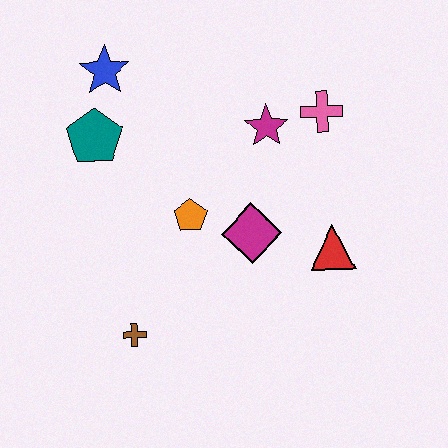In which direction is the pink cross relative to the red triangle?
The pink cross is above the red triangle.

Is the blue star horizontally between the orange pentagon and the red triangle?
No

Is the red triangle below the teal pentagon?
Yes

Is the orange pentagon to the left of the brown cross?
No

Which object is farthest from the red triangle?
The blue star is farthest from the red triangle.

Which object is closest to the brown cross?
The orange pentagon is closest to the brown cross.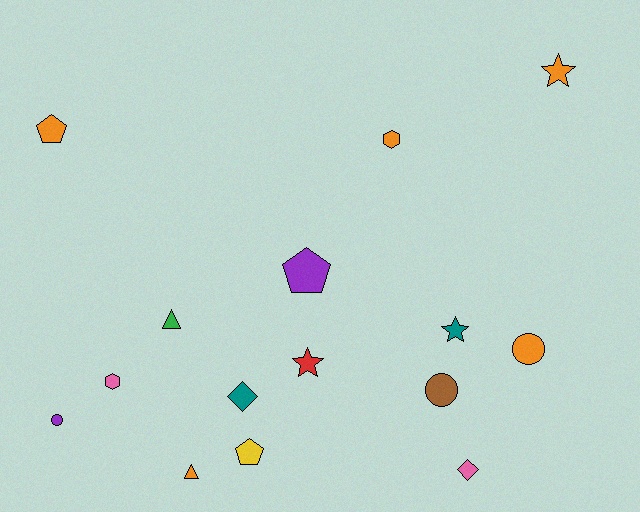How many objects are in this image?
There are 15 objects.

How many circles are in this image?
There are 3 circles.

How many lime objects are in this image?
There are no lime objects.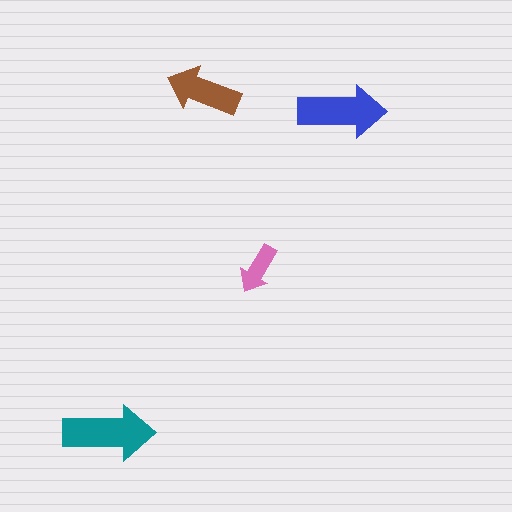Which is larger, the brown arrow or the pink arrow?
The brown one.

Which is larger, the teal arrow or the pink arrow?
The teal one.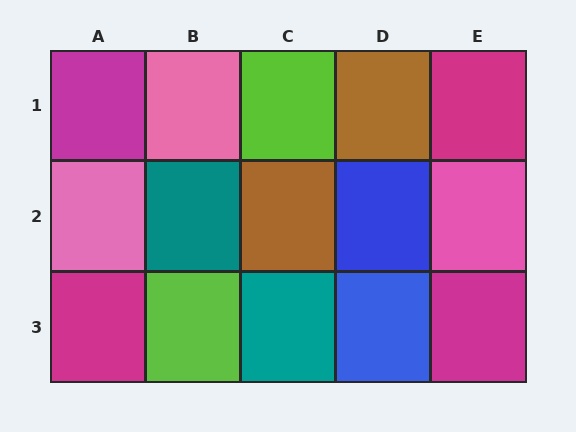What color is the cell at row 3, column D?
Blue.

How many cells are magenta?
4 cells are magenta.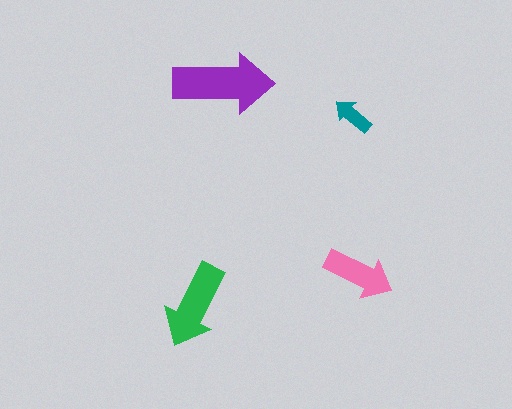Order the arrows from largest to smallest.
the purple one, the green one, the pink one, the teal one.